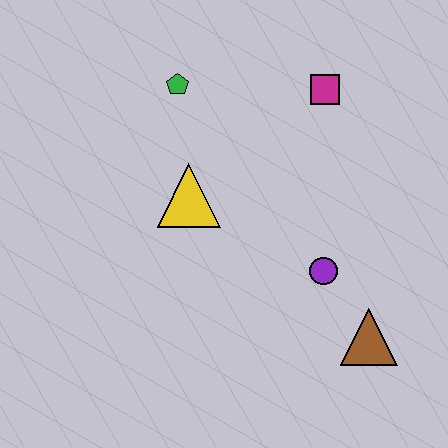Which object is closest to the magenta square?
The green pentagon is closest to the magenta square.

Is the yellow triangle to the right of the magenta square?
No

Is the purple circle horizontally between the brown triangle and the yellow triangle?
Yes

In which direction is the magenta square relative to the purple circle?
The magenta square is above the purple circle.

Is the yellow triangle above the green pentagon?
No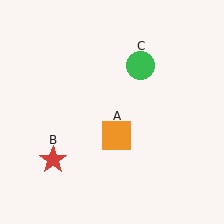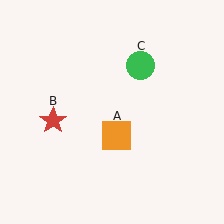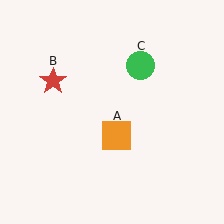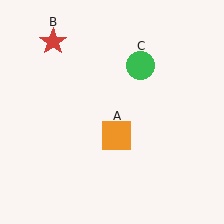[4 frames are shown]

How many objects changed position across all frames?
1 object changed position: red star (object B).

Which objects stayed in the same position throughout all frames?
Orange square (object A) and green circle (object C) remained stationary.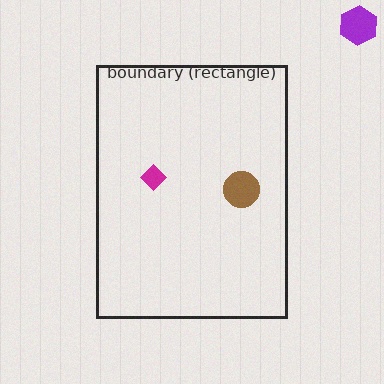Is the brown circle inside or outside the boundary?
Inside.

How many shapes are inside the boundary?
2 inside, 1 outside.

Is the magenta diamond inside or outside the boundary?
Inside.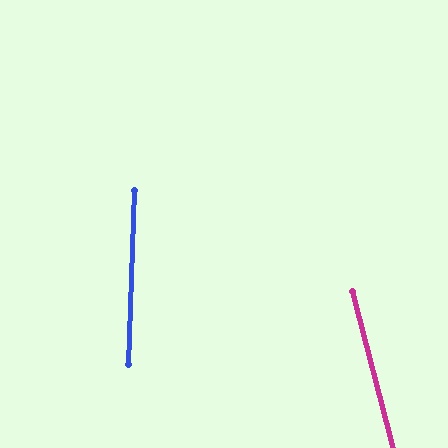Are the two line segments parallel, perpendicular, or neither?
Neither parallel nor perpendicular — they differ by about 17°.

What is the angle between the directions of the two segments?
Approximately 17 degrees.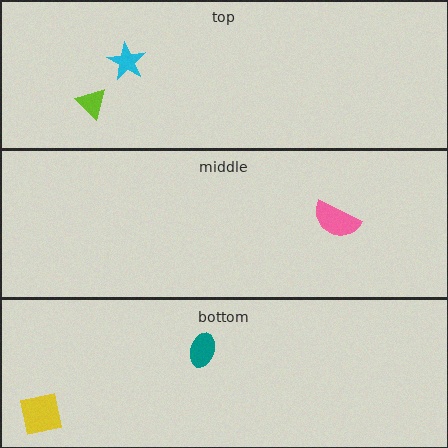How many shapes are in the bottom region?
2.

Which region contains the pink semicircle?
The middle region.